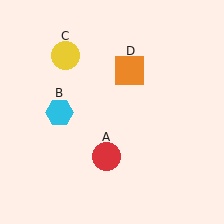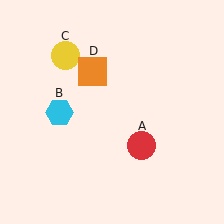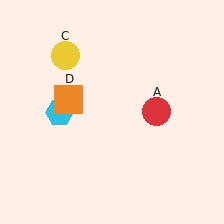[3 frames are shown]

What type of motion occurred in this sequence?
The red circle (object A), orange square (object D) rotated counterclockwise around the center of the scene.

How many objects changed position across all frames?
2 objects changed position: red circle (object A), orange square (object D).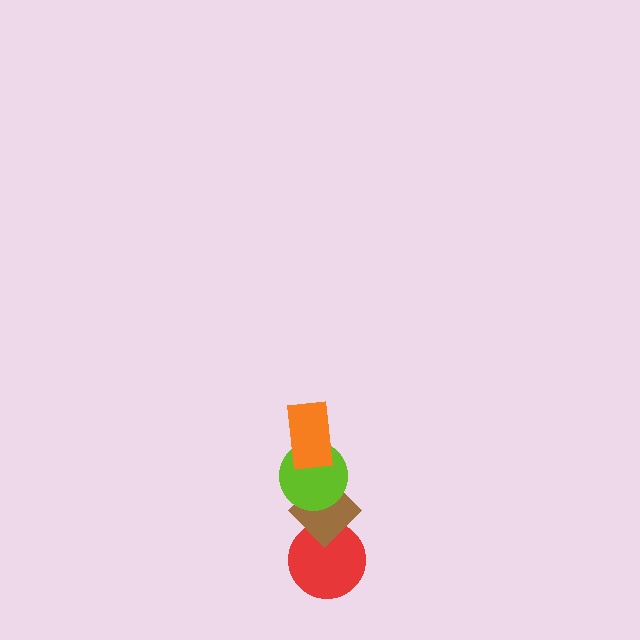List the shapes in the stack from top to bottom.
From top to bottom: the orange rectangle, the lime circle, the brown diamond, the red circle.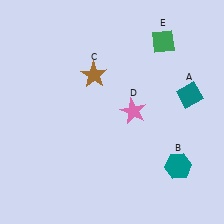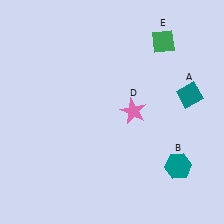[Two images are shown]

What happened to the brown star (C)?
The brown star (C) was removed in Image 2. It was in the top-left area of Image 1.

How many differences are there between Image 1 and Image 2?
There is 1 difference between the two images.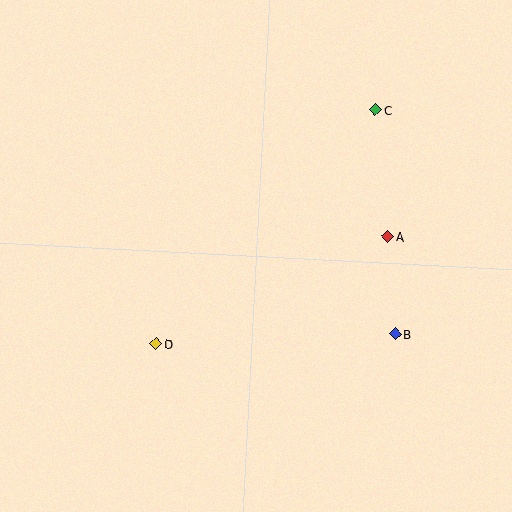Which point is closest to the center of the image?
Point D at (156, 343) is closest to the center.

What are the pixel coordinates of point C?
Point C is at (375, 110).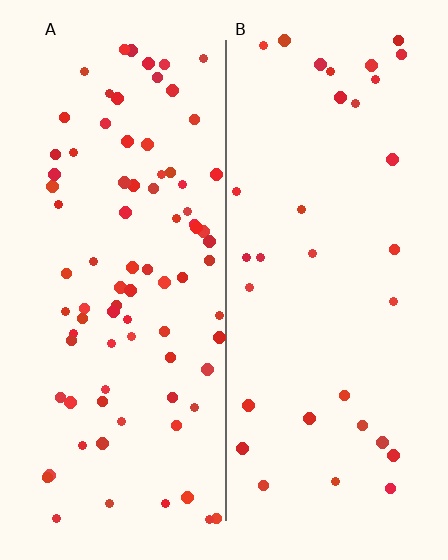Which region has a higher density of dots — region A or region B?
A (the left).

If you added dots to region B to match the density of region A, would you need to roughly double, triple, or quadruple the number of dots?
Approximately triple.